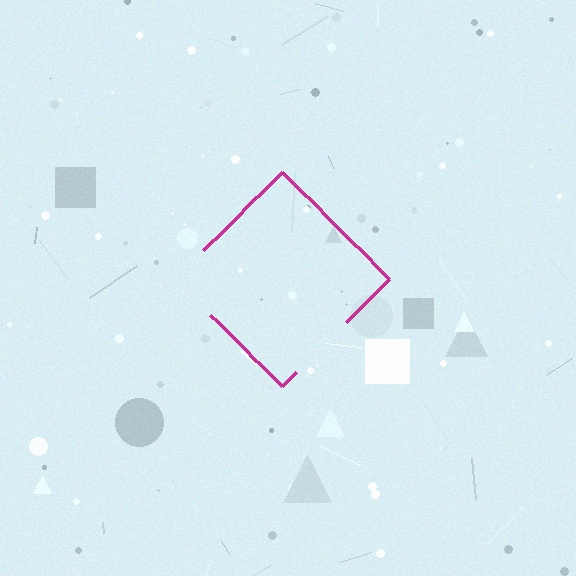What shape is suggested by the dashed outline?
The dashed outline suggests a diamond.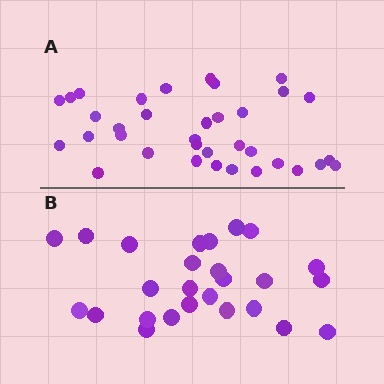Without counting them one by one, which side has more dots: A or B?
Region A (the top region) has more dots.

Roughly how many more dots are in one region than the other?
Region A has roughly 8 or so more dots than region B.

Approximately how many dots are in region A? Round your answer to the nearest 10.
About 40 dots. (The exact count is 35, which rounds to 40.)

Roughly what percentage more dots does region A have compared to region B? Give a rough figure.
About 35% more.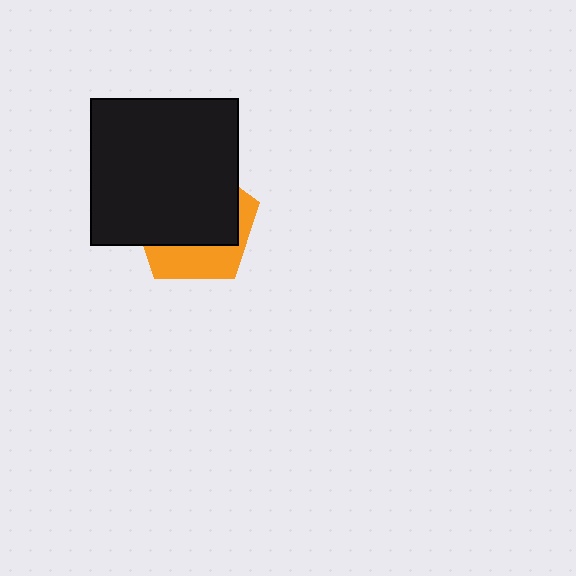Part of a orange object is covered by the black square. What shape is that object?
It is a pentagon.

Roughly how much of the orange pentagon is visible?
A small part of it is visible (roughly 34%).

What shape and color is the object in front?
The object in front is a black square.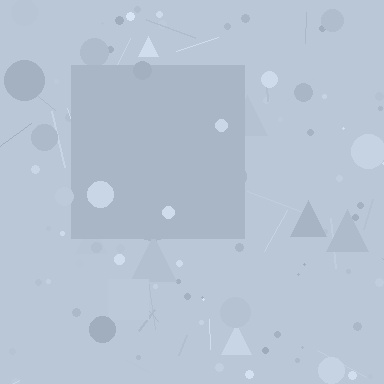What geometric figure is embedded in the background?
A square is embedded in the background.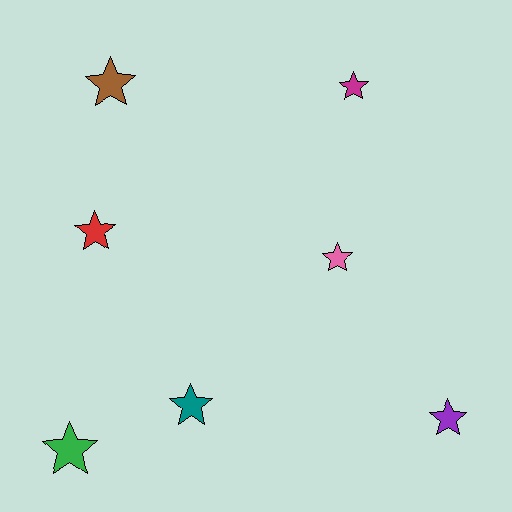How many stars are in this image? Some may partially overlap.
There are 7 stars.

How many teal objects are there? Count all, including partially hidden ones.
There is 1 teal object.